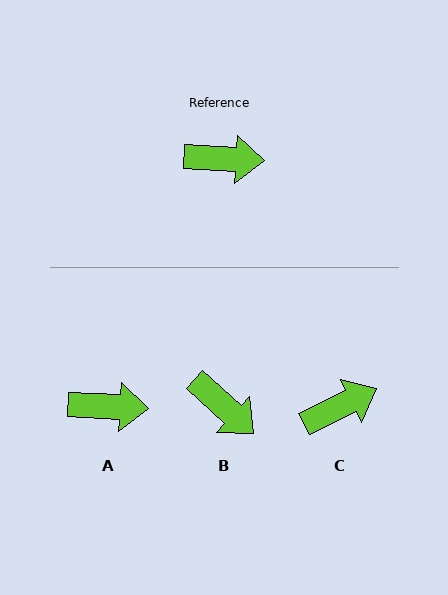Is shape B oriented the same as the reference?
No, it is off by about 39 degrees.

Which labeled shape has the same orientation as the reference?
A.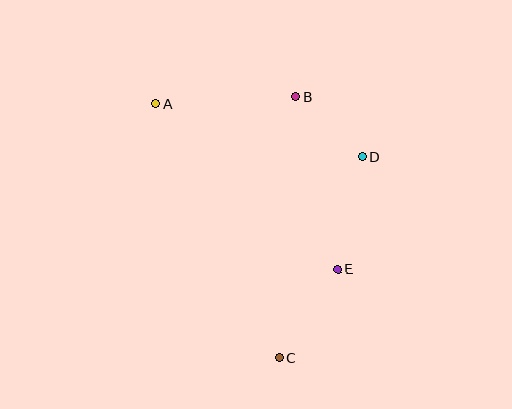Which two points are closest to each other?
Points B and D are closest to each other.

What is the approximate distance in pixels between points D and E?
The distance between D and E is approximately 115 pixels.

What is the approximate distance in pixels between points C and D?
The distance between C and D is approximately 217 pixels.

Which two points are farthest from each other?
Points A and C are farthest from each other.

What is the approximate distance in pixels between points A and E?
The distance between A and E is approximately 246 pixels.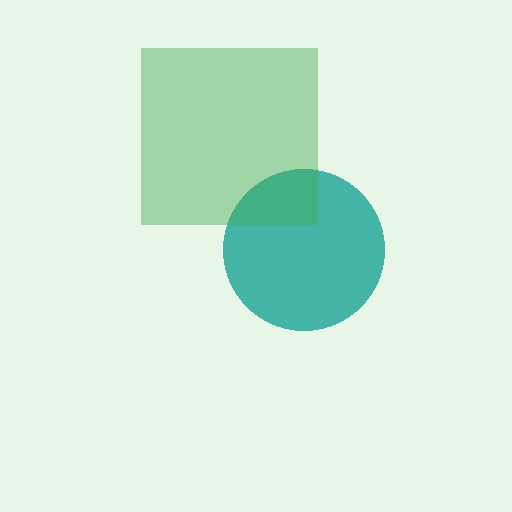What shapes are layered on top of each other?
The layered shapes are: a teal circle, a green square.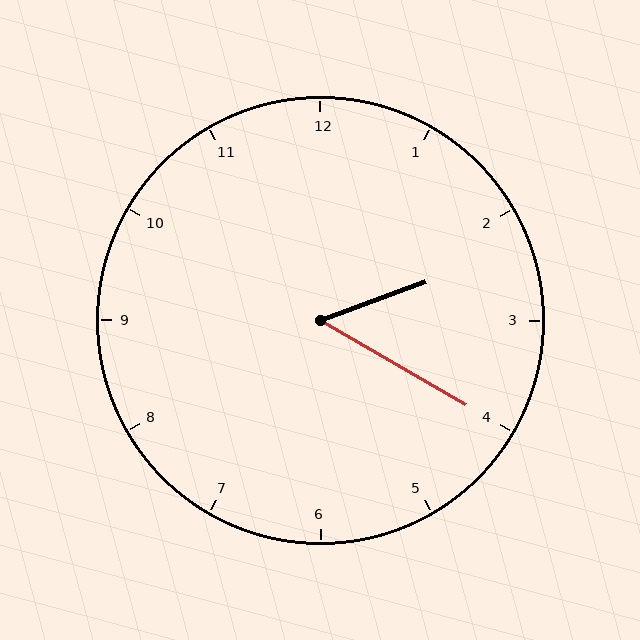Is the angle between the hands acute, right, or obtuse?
It is acute.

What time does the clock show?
2:20.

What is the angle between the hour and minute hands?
Approximately 50 degrees.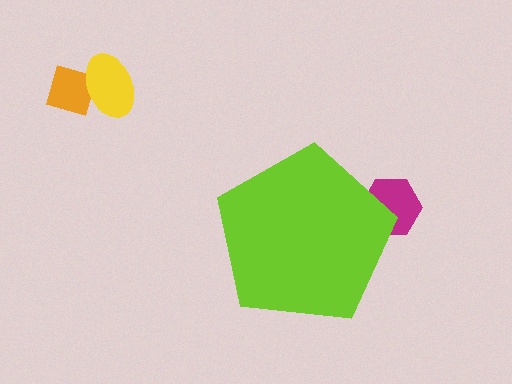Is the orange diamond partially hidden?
No, the orange diamond is fully visible.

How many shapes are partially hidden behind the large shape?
1 shape is partially hidden.